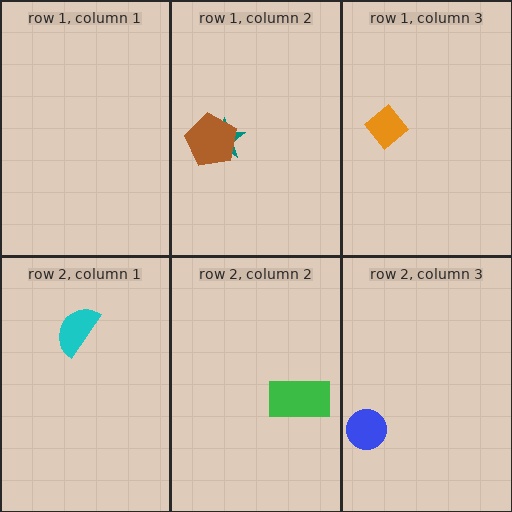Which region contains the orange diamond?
The row 1, column 3 region.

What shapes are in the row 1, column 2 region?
The teal star, the brown pentagon.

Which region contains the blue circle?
The row 2, column 3 region.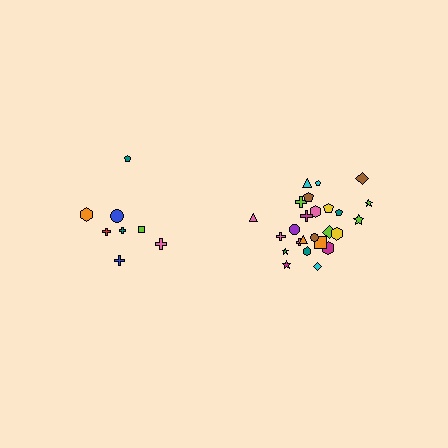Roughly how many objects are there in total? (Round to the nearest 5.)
Roughly 35 objects in total.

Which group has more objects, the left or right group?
The right group.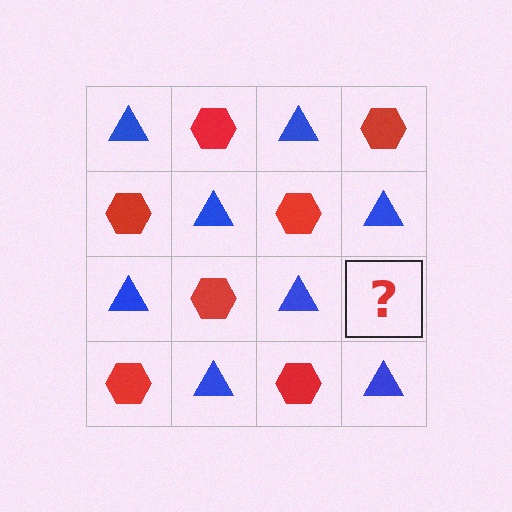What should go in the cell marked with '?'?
The missing cell should contain a red hexagon.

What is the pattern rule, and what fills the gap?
The rule is that it alternates blue triangle and red hexagon in a checkerboard pattern. The gap should be filled with a red hexagon.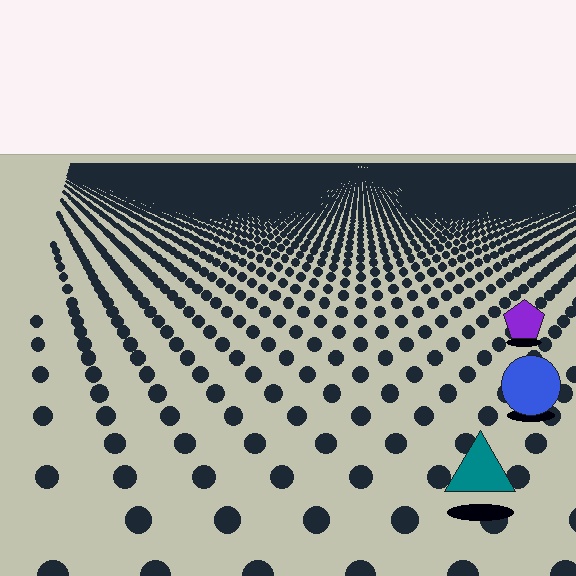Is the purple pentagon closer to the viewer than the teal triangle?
No. The teal triangle is closer — you can tell from the texture gradient: the ground texture is coarser near it.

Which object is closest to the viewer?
The teal triangle is closest. The texture marks near it are larger and more spread out.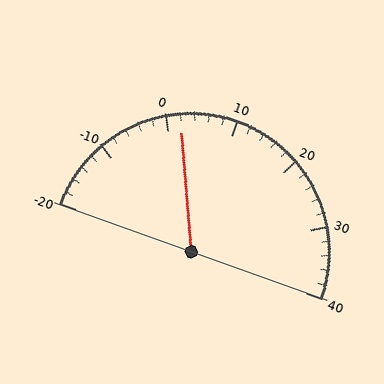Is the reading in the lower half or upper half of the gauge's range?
The reading is in the lower half of the range (-20 to 40).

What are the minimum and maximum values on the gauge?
The gauge ranges from -20 to 40.